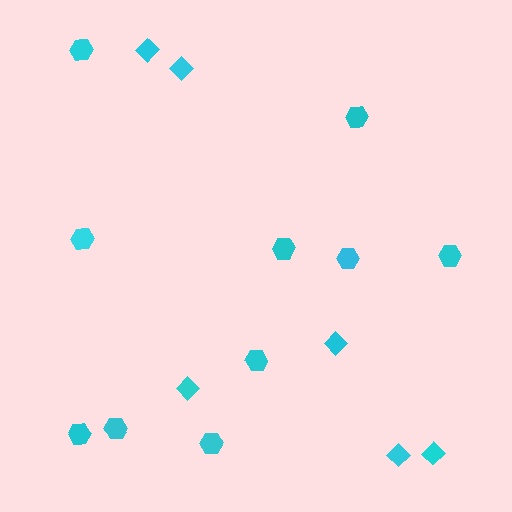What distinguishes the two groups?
There are 2 groups: one group of hexagons (10) and one group of diamonds (6).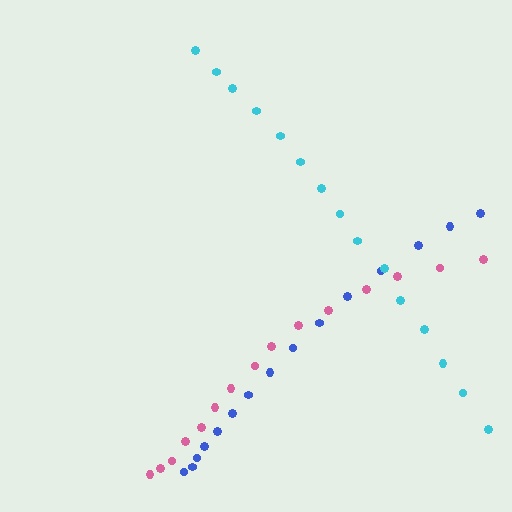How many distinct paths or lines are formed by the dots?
There are 3 distinct paths.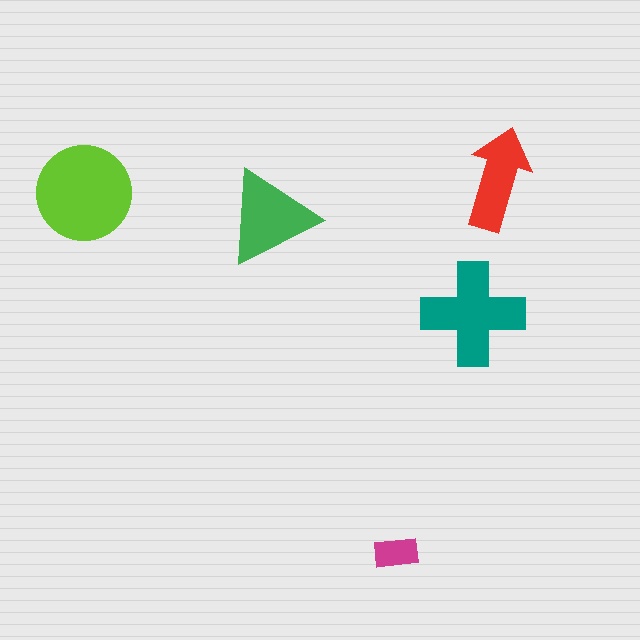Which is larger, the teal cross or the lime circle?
The lime circle.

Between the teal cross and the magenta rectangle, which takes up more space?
The teal cross.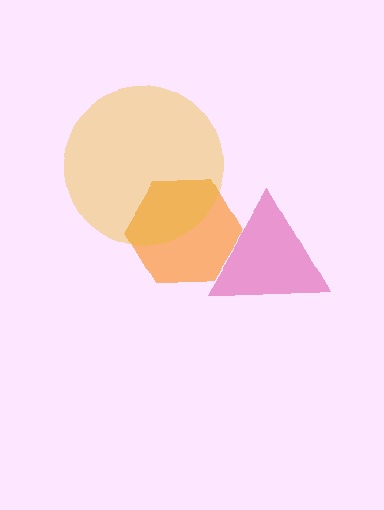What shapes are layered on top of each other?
The layered shapes are: an orange hexagon, a pink triangle, a yellow circle.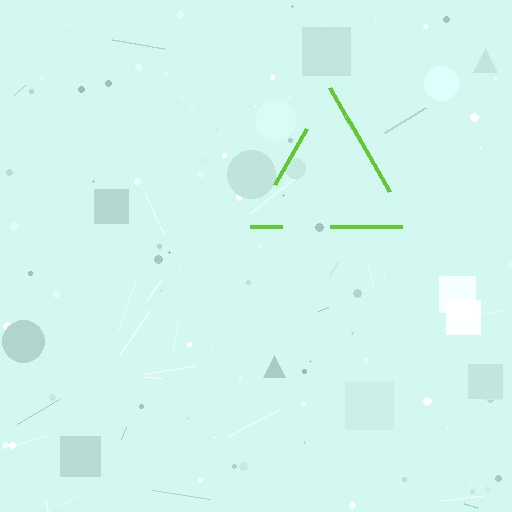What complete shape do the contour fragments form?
The contour fragments form a triangle.